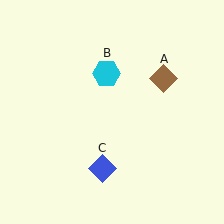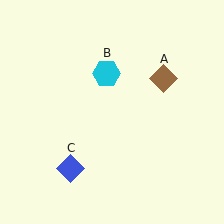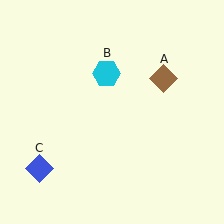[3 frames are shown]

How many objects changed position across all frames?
1 object changed position: blue diamond (object C).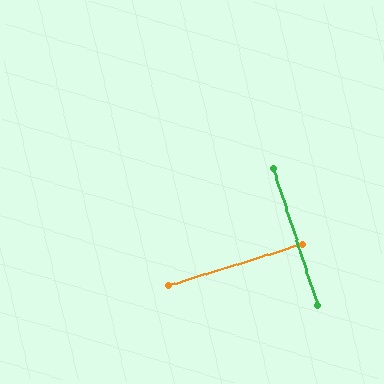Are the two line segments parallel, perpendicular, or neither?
Perpendicular — they meet at approximately 89°.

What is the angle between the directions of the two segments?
Approximately 89 degrees.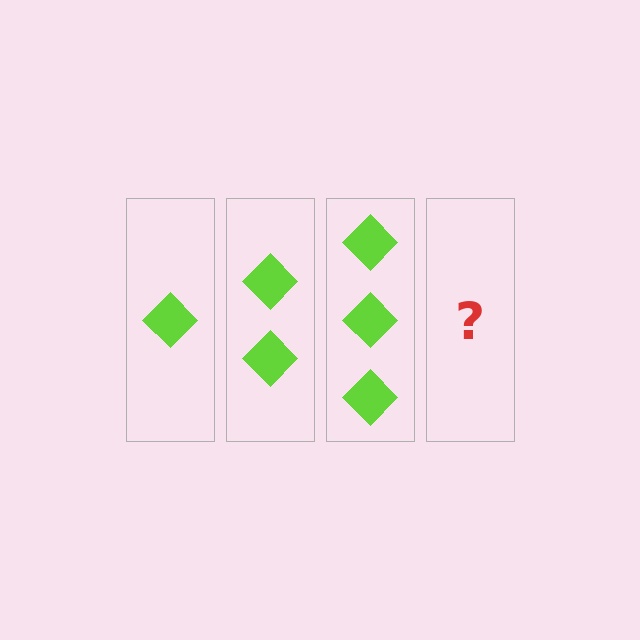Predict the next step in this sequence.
The next step is 4 diamonds.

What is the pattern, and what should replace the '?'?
The pattern is that each step adds one more diamond. The '?' should be 4 diamonds.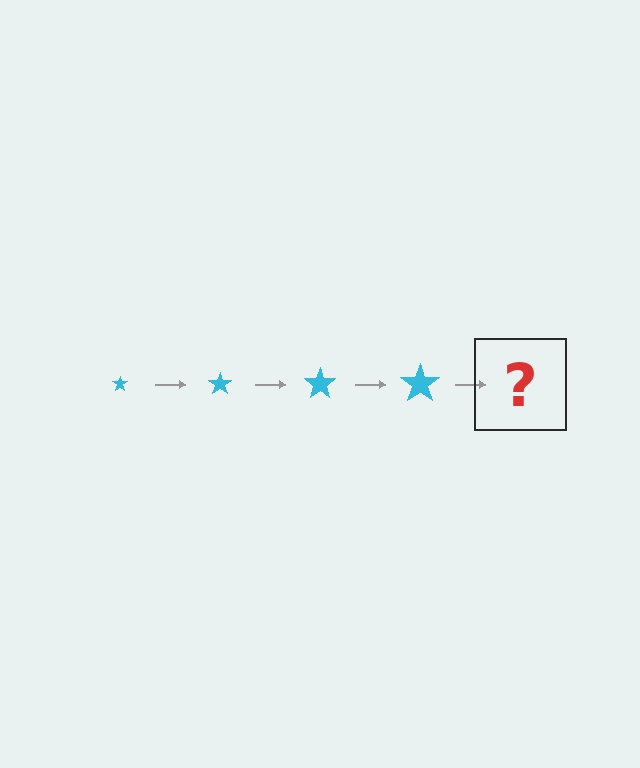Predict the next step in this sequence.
The next step is a cyan star, larger than the previous one.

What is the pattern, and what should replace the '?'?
The pattern is that the star gets progressively larger each step. The '?' should be a cyan star, larger than the previous one.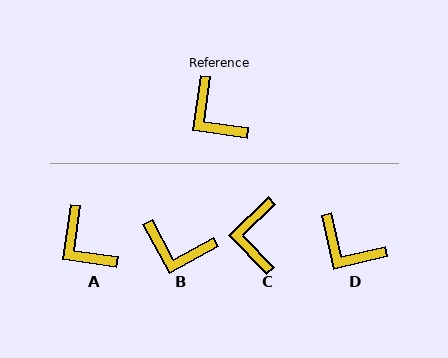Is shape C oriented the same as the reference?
No, it is off by about 38 degrees.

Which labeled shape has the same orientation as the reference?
A.